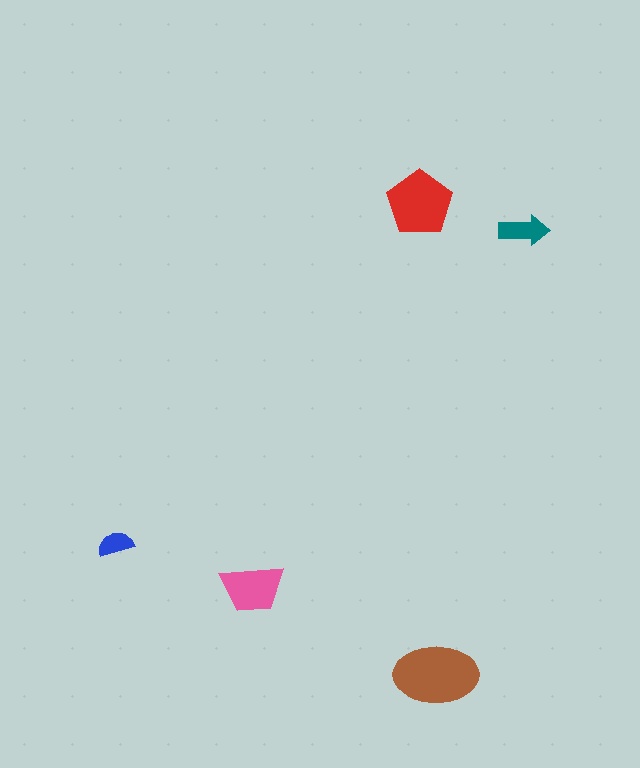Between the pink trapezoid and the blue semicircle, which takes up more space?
The pink trapezoid.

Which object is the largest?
The brown ellipse.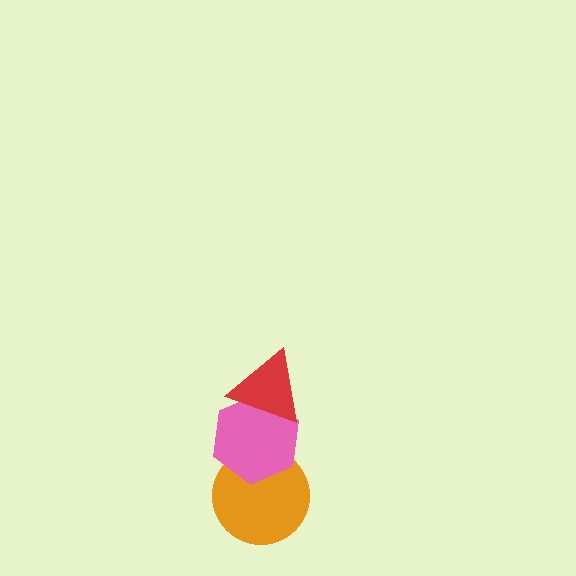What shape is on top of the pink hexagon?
The red triangle is on top of the pink hexagon.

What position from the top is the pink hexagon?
The pink hexagon is 2nd from the top.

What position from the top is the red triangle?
The red triangle is 1st from the top.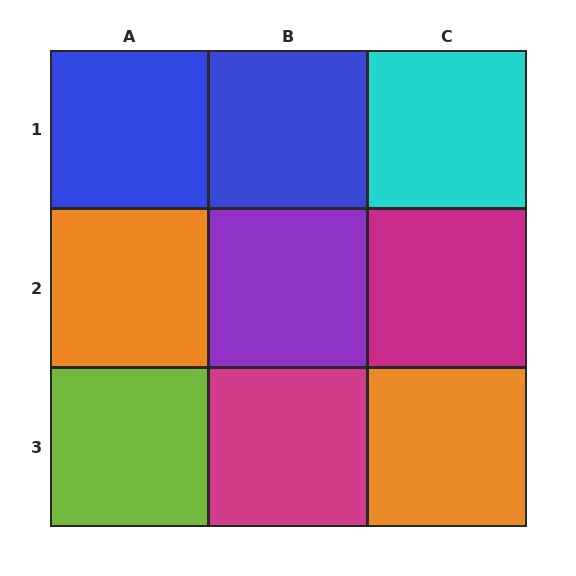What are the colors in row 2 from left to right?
Orange, purple, magenta.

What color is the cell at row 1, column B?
Blue.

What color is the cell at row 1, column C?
Cyan.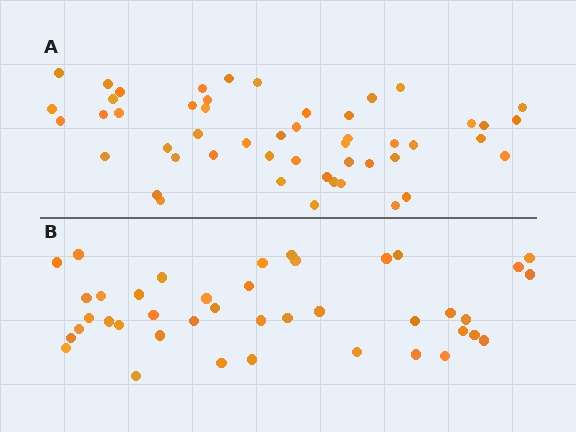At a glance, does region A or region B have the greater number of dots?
Region A (the top region) has more dots.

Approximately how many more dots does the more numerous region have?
Region A has roughly 8 or so more dots than region B.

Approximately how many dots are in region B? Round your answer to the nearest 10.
About 40 dots. (The exact count is 41, which rounds to 40.)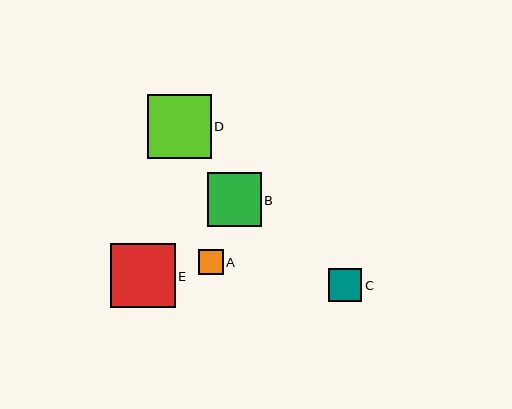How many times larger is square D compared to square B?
Square D is approximately 1.2 times the size of square B.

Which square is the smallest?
Square A is the smallest with a size of approximately 25 pixels.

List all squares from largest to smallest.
From largest to smallest: E, D, B, C, A.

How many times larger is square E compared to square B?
Square E is approximately 1.2 times the size of square B.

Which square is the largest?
Square E is the largest with a size of approximately 65 pixels.